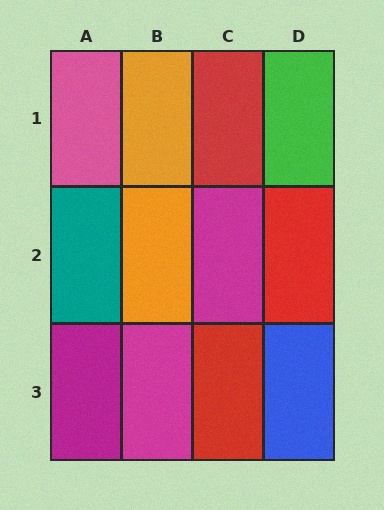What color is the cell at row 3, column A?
Magenta.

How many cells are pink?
1 cell is pink.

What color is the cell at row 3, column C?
Red.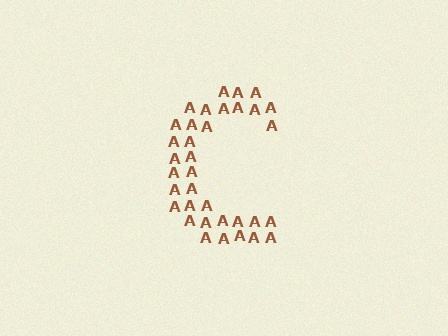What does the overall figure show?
The overall figure shows the letter C.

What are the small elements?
The small elements are letter A's.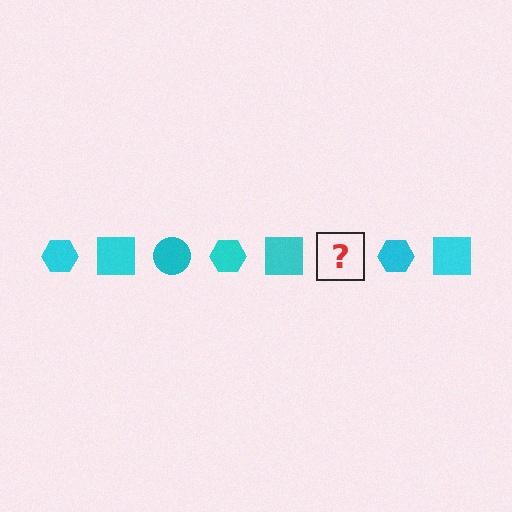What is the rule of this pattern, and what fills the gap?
The rule is that the pattern cycles through hexagon, square, circle shapes in cyan. The gap should be filled with a cyan circle.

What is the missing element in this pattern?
The missing element is a cyan circle.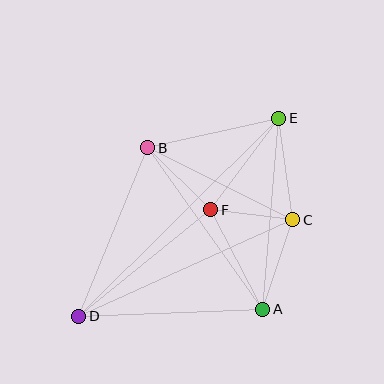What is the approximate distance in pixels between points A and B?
The distance between A and B is approximately 199 pixels.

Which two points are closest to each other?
Points C and F are closest to each other.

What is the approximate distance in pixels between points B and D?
The distance between B and D is approximately 182 pixels.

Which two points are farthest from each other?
Points D and E are farthest from each other.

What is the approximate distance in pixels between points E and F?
The distance between E and F is approximately 114 pixels.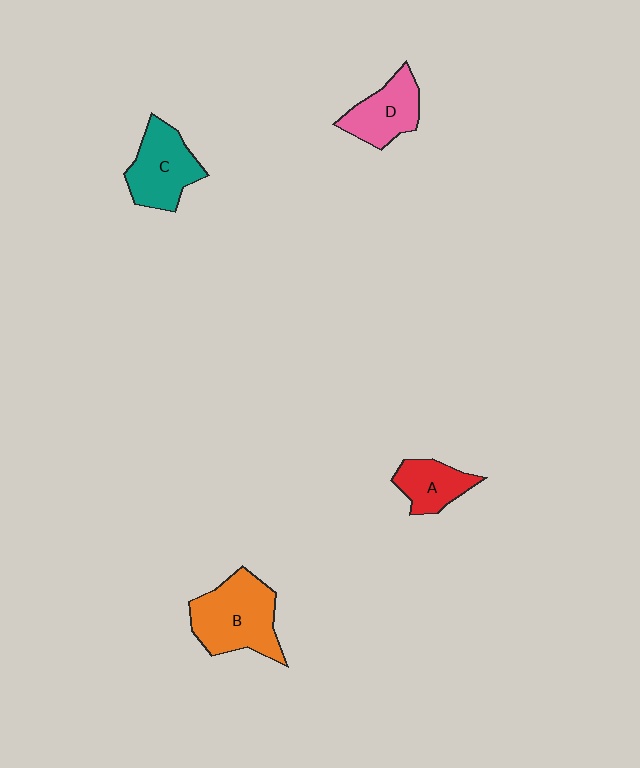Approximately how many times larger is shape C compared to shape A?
Approximately 1.5 times.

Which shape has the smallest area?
Shape A (red).